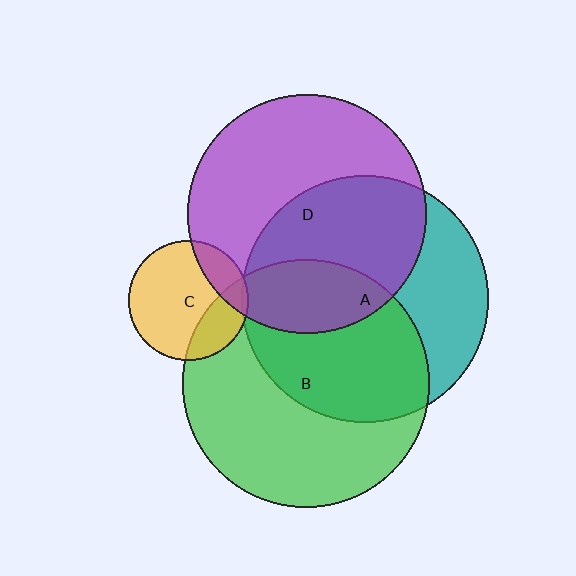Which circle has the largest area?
Circle B (green).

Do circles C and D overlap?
Yes.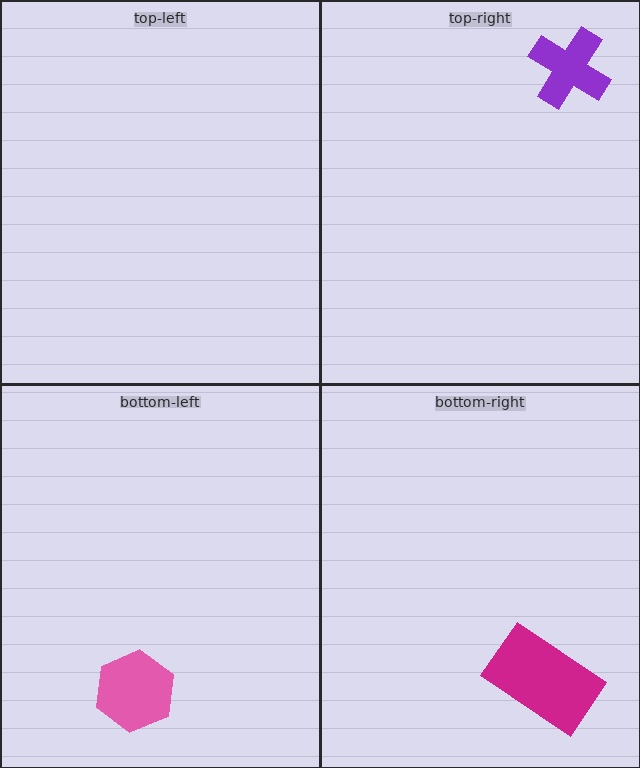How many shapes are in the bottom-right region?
1.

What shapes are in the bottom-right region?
The magenta rectangle.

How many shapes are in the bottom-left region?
1.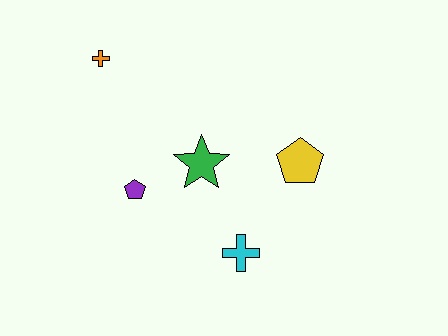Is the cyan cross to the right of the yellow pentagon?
No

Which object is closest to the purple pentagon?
The green star is closest to the purple pentagon.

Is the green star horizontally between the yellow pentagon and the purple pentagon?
Yes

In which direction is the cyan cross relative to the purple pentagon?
The cyan cross is to the right of the purple pentagon.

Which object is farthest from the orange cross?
The cyan cross is farthest from the orange cross.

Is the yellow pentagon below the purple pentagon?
No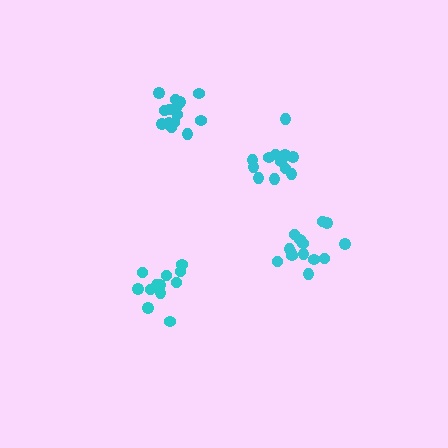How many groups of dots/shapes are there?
There are 4 groups.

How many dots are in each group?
Group 1: 13 dots, Group 2: 13 dots, Group 3: 14 dots, Group 4: 14 dots (54 total).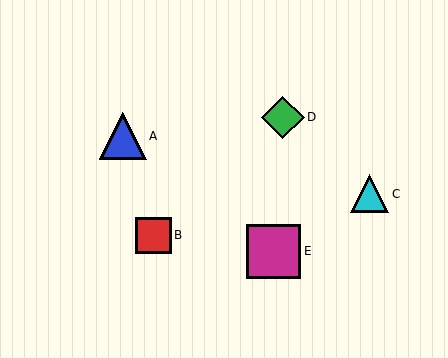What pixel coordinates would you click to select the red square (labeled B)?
Click at (153, 235) to select the red square B.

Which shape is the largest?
The magenta square (labeled E) is the largest.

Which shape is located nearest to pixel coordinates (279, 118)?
The green diamond (labeled D) at (283, 117) is nearest to that location.